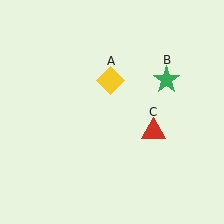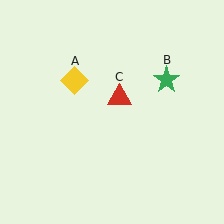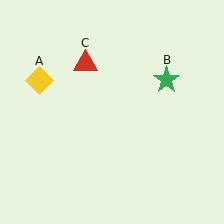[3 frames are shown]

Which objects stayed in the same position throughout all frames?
Green star (object B) remained stationary.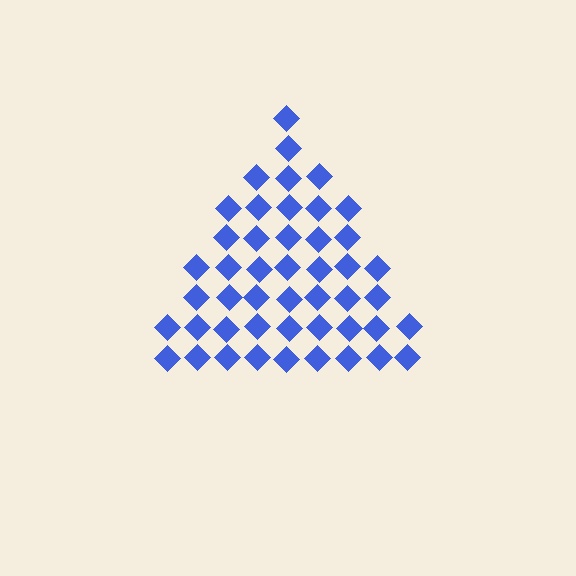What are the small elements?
The small elements are diamonds.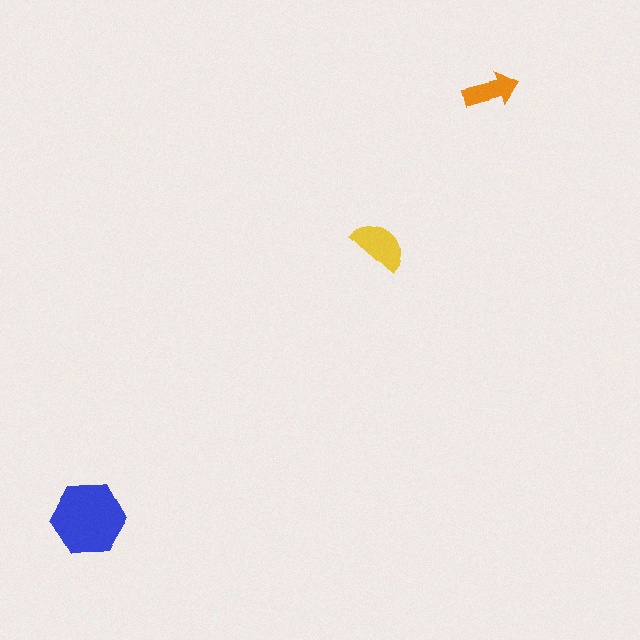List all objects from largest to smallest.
The blue hexagon, the yellow semicircle, the orange arrow.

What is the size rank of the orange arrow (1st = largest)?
3rd.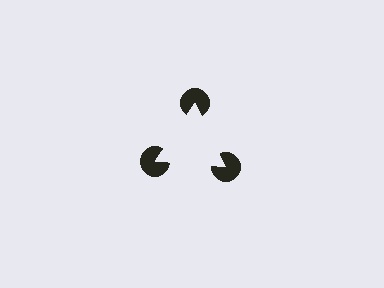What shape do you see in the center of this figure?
An illusory triangle — its edges are inferred from the aligned wedge cuts in the pac-man discs, not physically drawn.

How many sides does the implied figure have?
3 sides.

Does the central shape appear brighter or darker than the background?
It typically appears slightly brighter than the background, even though no actual brightness change is drawn.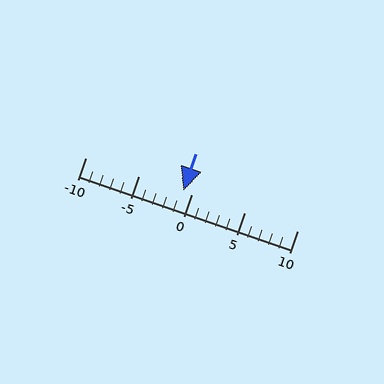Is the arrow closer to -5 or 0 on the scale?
The arrow is closer to 0.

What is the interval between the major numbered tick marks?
The major tick marks are spaced 5 units apart.